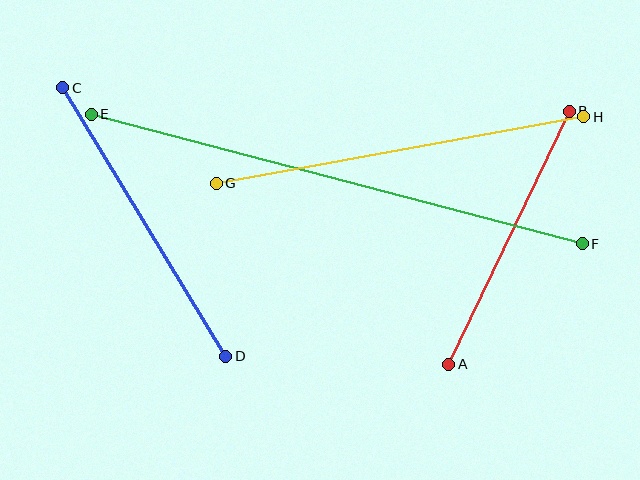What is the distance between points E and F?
The distance is approximately 508 pixels.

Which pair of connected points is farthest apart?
Points E and F are farthest apart.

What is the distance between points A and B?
The distance is approximately 280 pixels.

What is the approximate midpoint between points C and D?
The midpoint is at approximately (144, 222) pixels.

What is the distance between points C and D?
The distance is approximately 314 pixels.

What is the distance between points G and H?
The distance is approximately 374 pixels.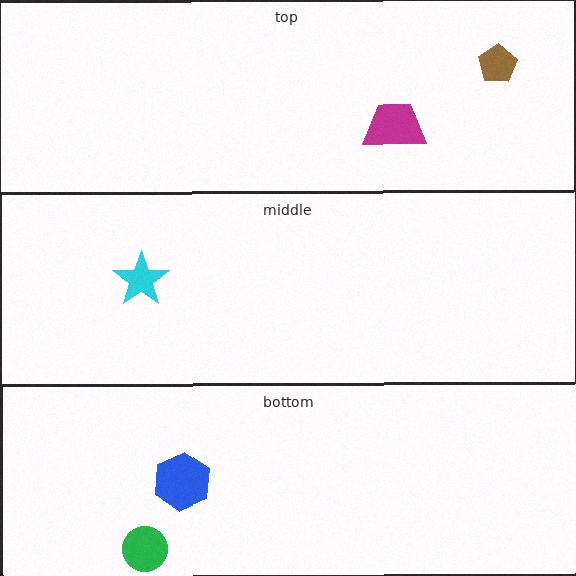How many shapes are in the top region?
2.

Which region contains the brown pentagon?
The top region.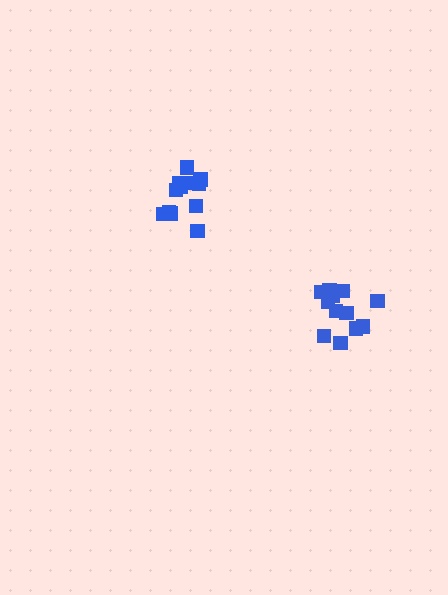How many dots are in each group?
Group 1: 12 dots, Group 2: 13 dots (25 total).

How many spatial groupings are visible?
There are 2 spatial groupings.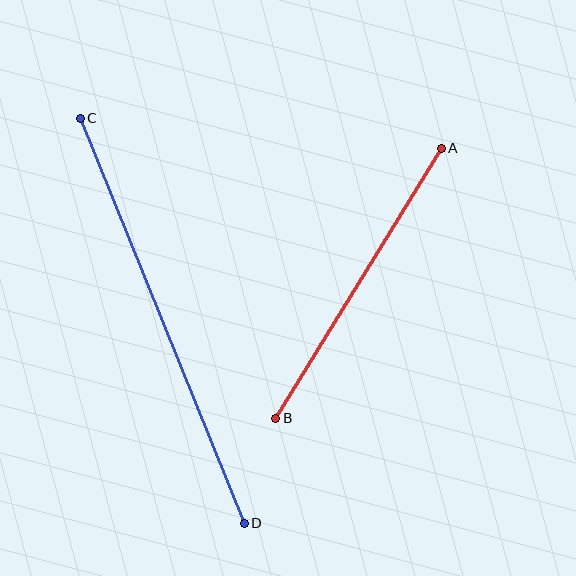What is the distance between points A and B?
The distance is approximately 316 pixels.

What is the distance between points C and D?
The distance is approximately 437 pixels.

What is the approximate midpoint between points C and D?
The midpoint is at approximately (162, 321) pixels.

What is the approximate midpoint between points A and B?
The midpoint is at approximately (359, 283) pixels.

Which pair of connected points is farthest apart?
Points C and D are farthest apart.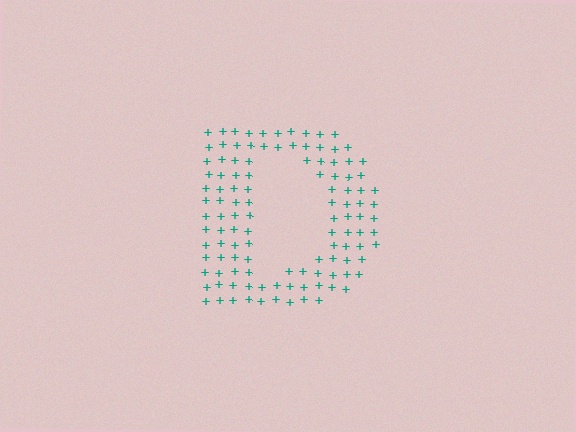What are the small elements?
The small elements are plus signs.